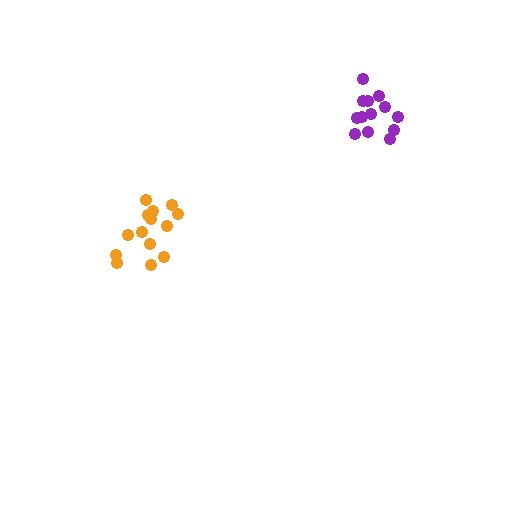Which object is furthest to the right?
The purple cluster is rightmost.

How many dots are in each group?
Group 1: 13 dots, Group 2: 15 dots (28 total).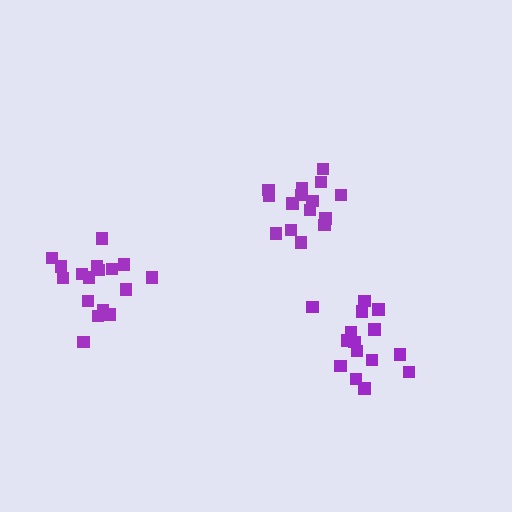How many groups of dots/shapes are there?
There are 3 groups.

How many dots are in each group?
Group 1: 17 dots, Group 2: 15 dots, Group 3: 15 dots (47 total).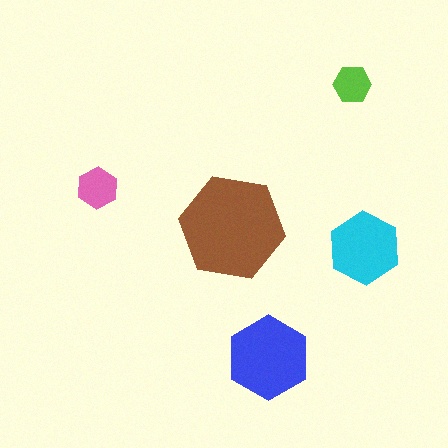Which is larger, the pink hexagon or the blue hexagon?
The blue one.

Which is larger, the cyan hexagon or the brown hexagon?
The brown one.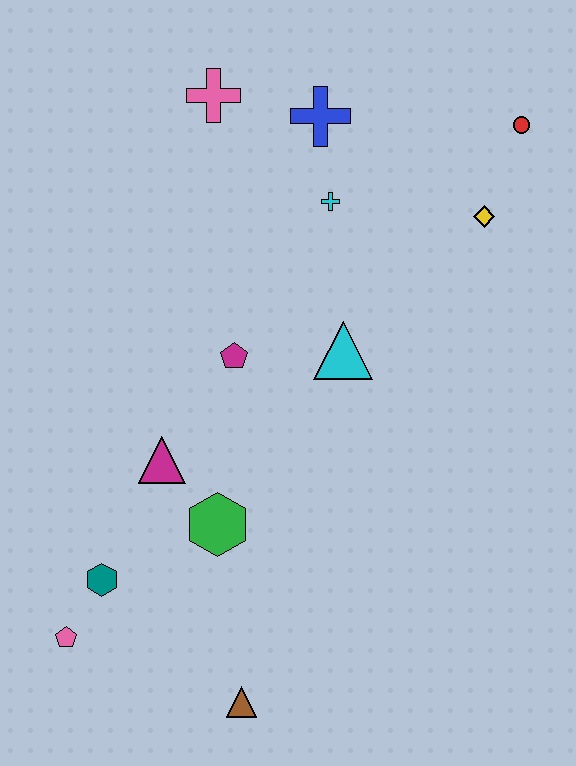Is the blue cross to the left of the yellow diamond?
Yes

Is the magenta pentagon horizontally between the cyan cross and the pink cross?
Yes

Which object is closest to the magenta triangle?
The green hexagon is closest to the magenta triangle.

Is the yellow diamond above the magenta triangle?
Yes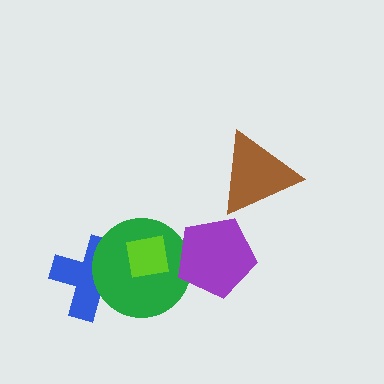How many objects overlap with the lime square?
2 objects overlap with the lime square.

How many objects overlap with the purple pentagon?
1 object overlaps with the purple pentagon.